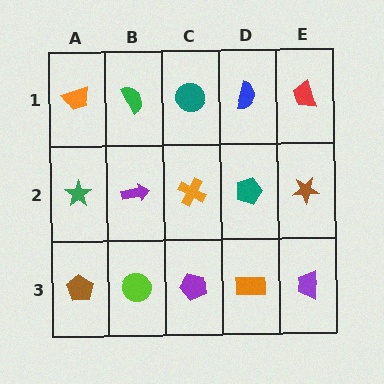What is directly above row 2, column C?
A teal circle.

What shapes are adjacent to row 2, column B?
A green semicircle (row 1, column B), a lime circle (row 3, column B), a green star (row 2, column A), an orange cross (row 2, column C).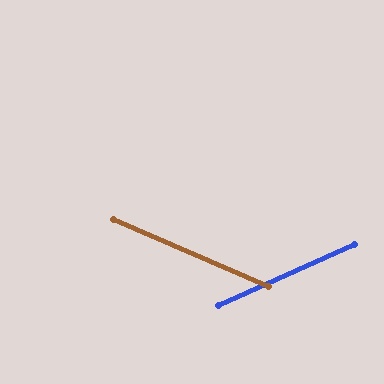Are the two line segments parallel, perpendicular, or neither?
Neither parallel nor perpendicular — they differ by about 48°.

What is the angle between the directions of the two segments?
Approximately 48 degrees.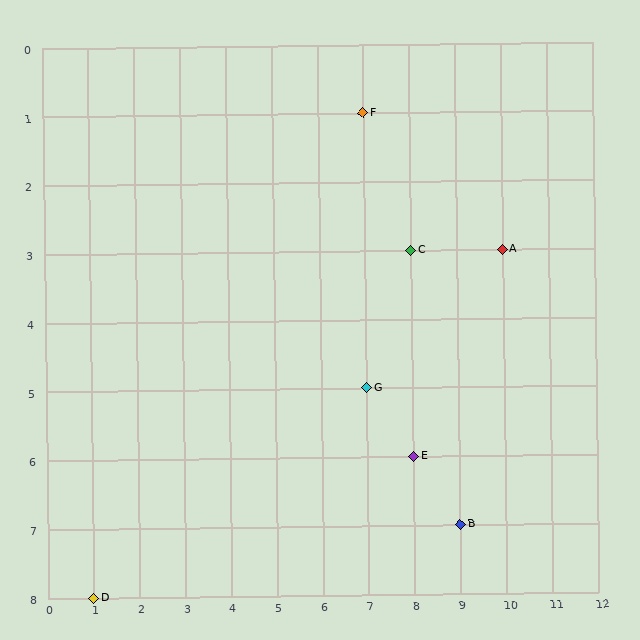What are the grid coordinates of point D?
Point D is at grid coordinates (1, 8).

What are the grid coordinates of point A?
Point A is at grid coordinates (10, 3).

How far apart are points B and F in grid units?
Points B and F are 2 columns and 6 rows apart (about 6.3 grid units diagonally).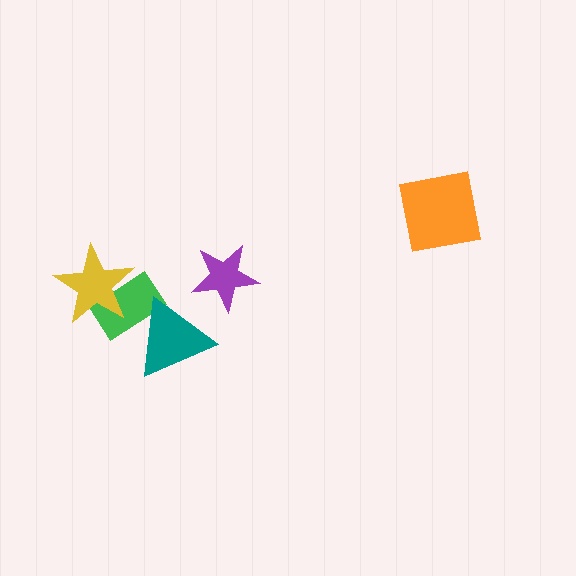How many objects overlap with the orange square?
0 objects overlap with the orange square.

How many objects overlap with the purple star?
0 objects overlap with the purple star.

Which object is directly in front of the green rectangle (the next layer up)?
The teal triangle is directly in front of the green rectangle.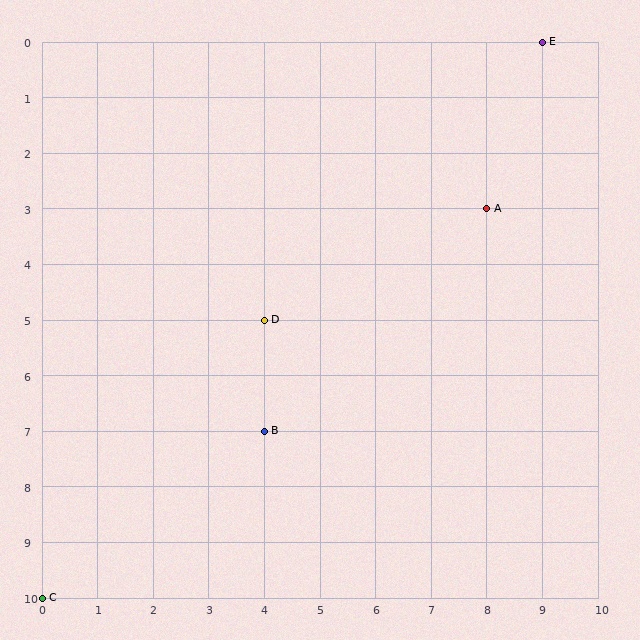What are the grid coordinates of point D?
Point D is at grid coordinates (4, 5).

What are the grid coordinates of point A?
Point A is at grid coordinates (8, 3).